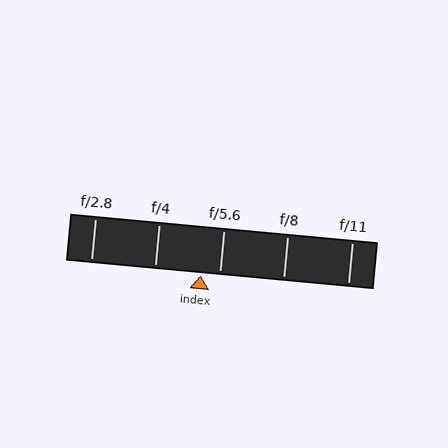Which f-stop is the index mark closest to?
The index mark is closest to f/5.6.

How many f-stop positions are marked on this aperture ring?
There are 5 f-stop positions marked.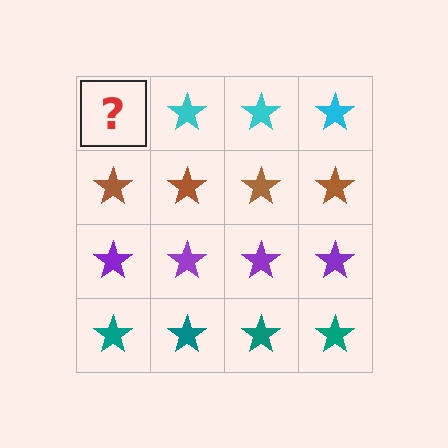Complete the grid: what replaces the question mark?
The question mark should be replaced with a cyan star.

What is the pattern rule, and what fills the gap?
The rule is that each row has a consistent color. The gap should be filled with a cyan star.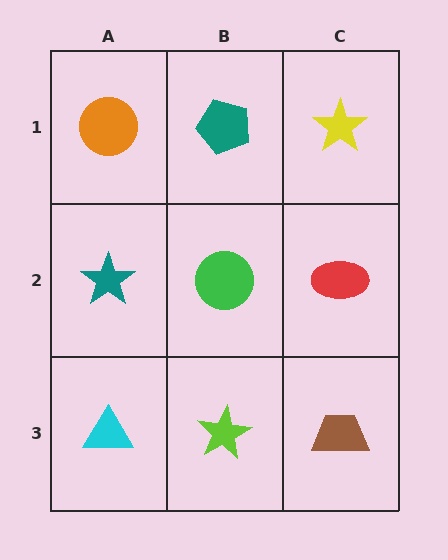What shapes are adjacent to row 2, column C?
A yellow star (row 1, column C), a brown trapezoid (row 3, column C), a green circle (row 2, column B).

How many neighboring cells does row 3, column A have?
2.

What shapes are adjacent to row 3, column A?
A teal star (row 2, column A), a lime star (row 3, column B).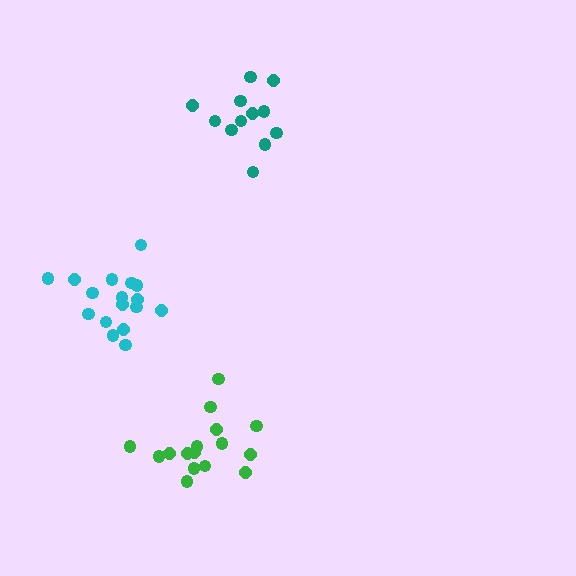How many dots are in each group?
Group 1: 16 dots, Group 2: 12 dots, Group 3: 17 dots (45 total).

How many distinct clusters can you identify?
There are 3 distinct clusters.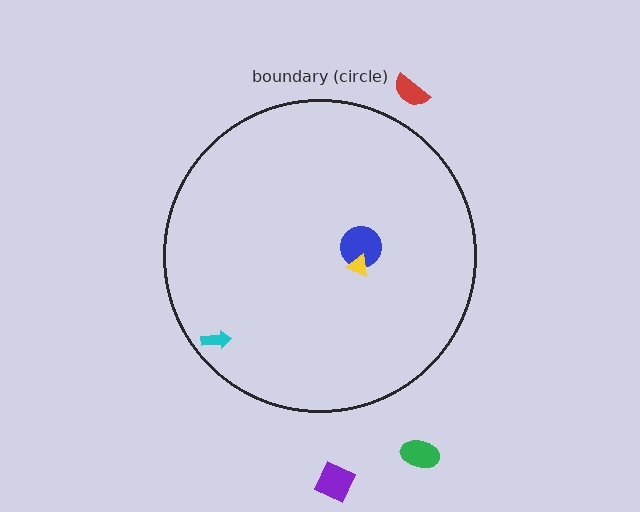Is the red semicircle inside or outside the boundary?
Outside.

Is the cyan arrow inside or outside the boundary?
Inside.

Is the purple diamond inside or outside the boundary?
Outside.